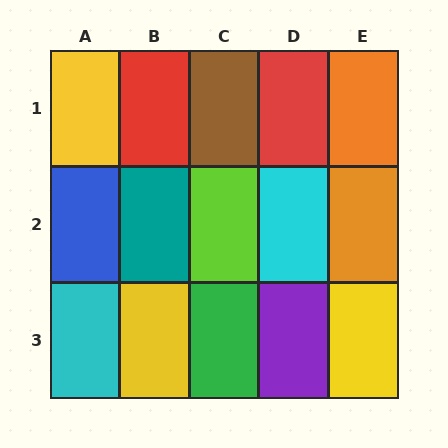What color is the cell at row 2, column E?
Orange.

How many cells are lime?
1 cell is lime.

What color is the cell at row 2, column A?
Blue.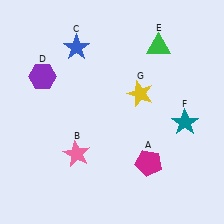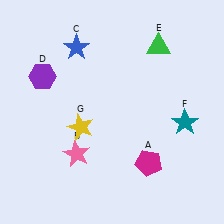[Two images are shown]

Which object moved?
The yellow star (G) moved left.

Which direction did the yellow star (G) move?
The yellow star (G) moved left.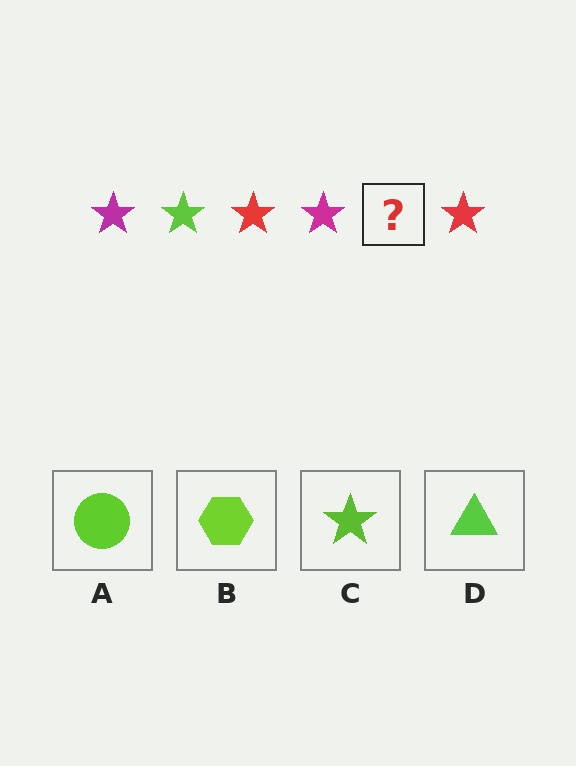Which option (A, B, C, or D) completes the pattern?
C.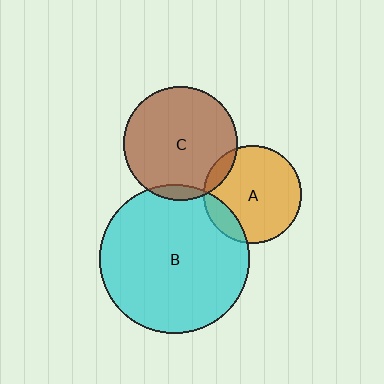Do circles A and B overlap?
Yes.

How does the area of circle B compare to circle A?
Approximately 2.3 times.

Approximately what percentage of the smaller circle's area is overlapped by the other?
Approximately 15%.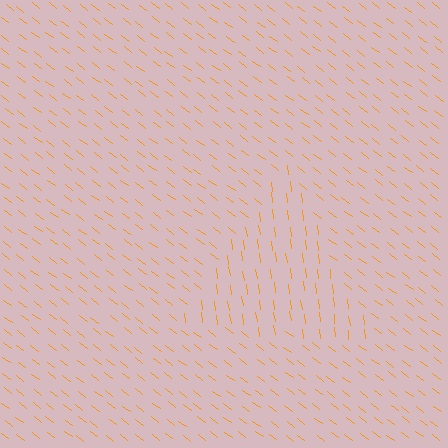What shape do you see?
I see a triangle.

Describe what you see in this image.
The image is filled with small orange line segments. A triangle region in the image has lines oriented differently from the surrounding lines, creating a visible texture boundary.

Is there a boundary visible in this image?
Yes, there is a texture boundary formed by a change in line orientation.